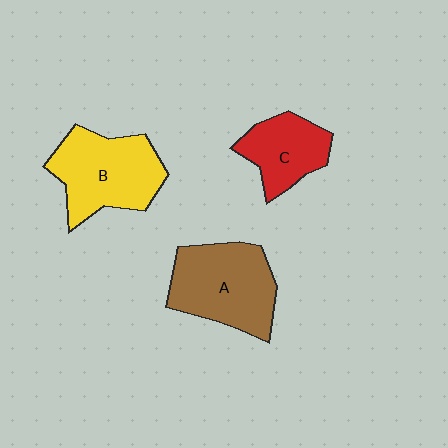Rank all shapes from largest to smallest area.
From largest to smallest: A (brown), B (yellow), C (red).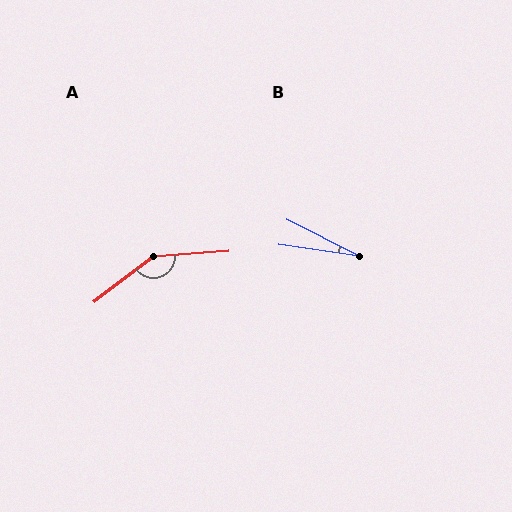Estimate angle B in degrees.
Approximately 18 degrees.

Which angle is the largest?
A, at approximately 146 degrees.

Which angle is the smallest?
B, at approximately 18 degrees.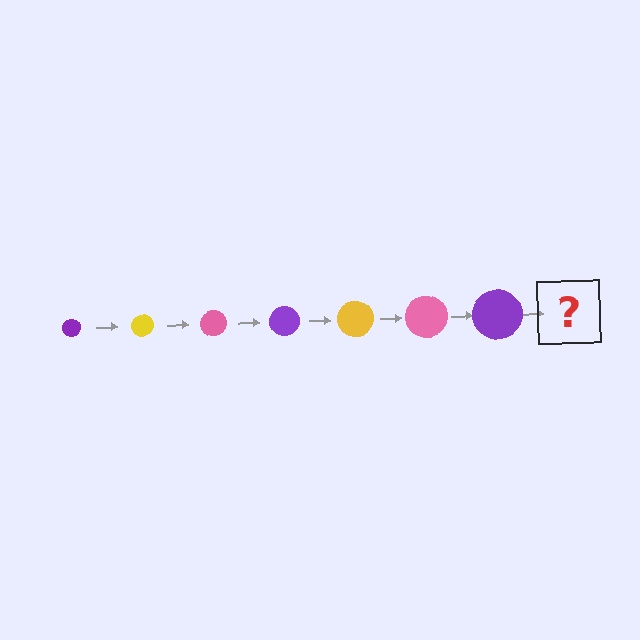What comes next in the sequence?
The next element should be a yellow circle, larger than the previous one.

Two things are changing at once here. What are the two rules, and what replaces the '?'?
The two rules are that the circle grows larger each step and the color cycles through purple, yellow, and pink. The '?' should be a yellow circle, larger than the previous one.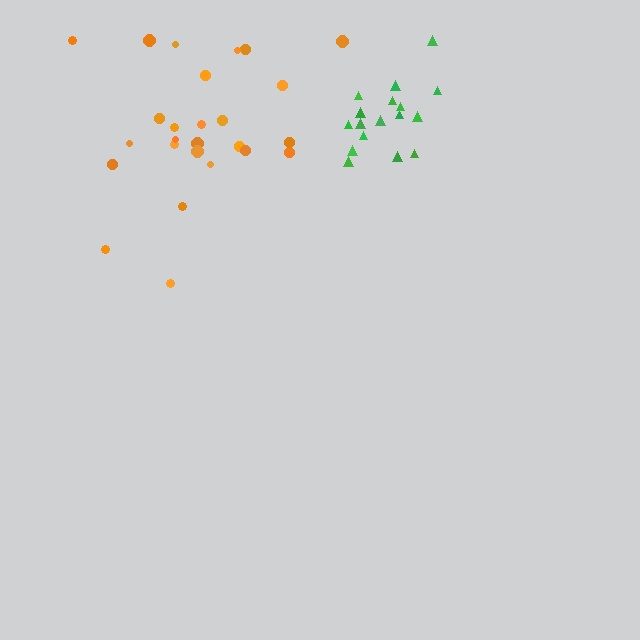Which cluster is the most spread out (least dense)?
Orange.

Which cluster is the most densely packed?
Green.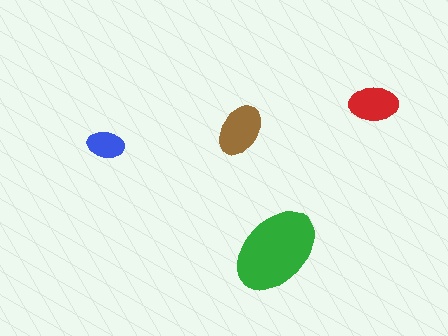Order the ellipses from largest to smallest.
the green one, the brown one, the red one, the blue one.